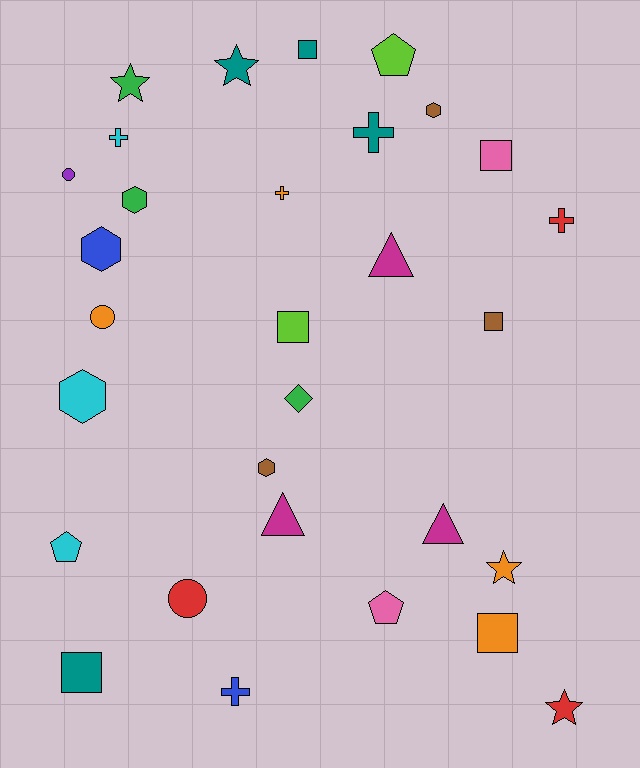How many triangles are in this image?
There are 3 triangles.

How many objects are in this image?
There are 30 objects.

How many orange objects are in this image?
There are 4 orange objects.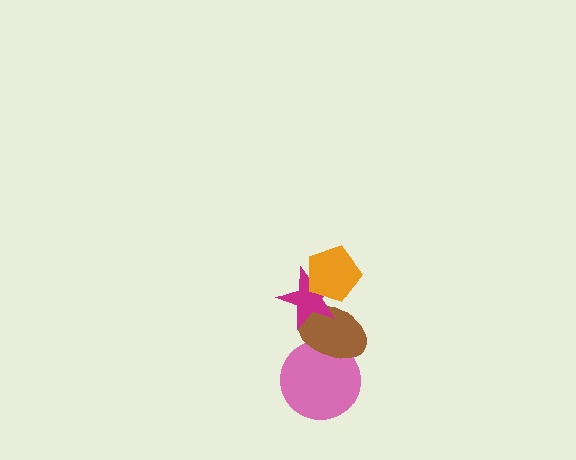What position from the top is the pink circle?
The pink circle is 4th from the top.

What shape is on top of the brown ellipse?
The magenta star is on top of the brown ellipse.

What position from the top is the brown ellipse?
The brown ellipse is 3rd from the top.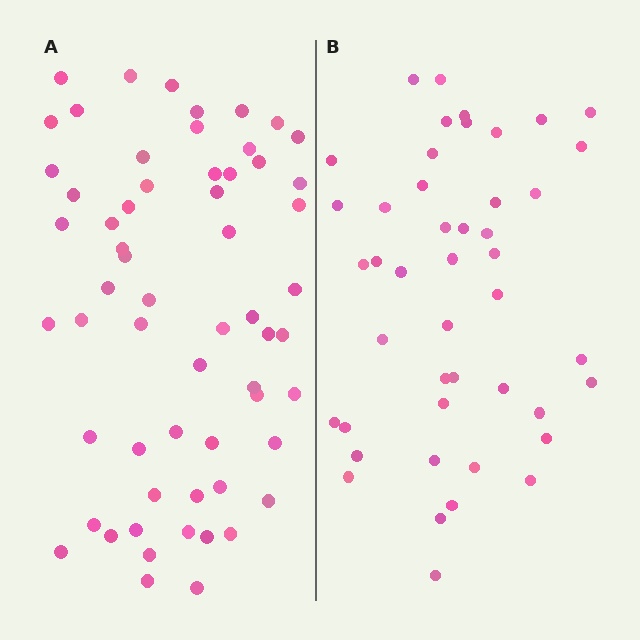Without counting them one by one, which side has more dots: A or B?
Region A (the left region) has more dots.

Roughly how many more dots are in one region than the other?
Region A has approximately 15 more dots than region B.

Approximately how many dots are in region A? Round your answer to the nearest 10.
About 60 dots.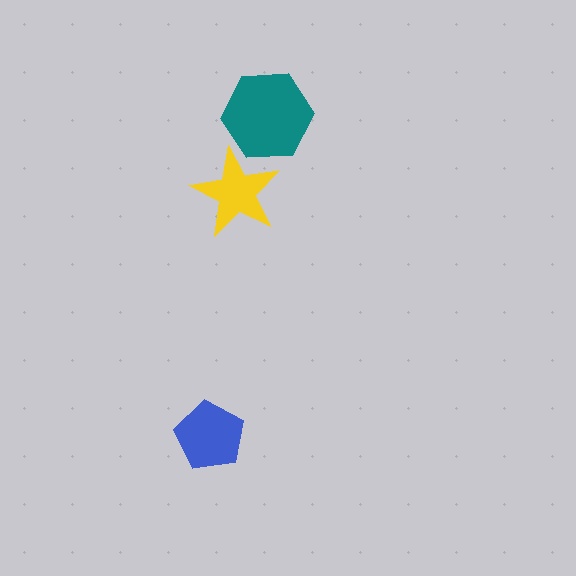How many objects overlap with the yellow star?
1 object overlaps with the yellow star.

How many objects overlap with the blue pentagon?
0 objects overlap with the blue pentagon.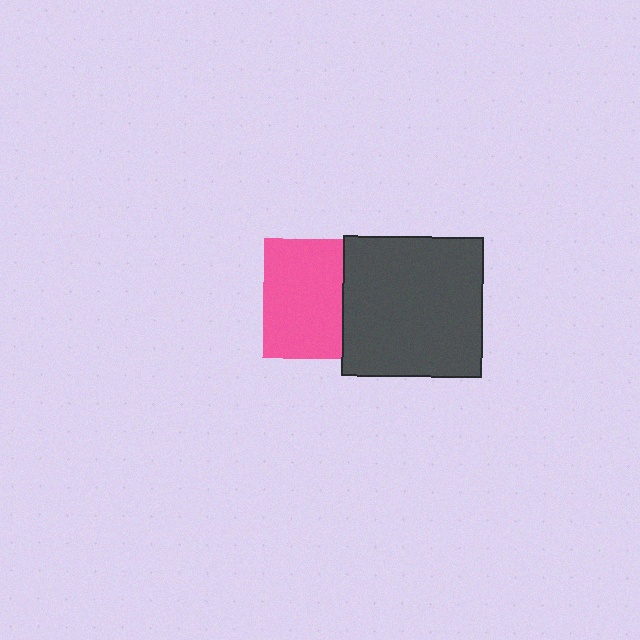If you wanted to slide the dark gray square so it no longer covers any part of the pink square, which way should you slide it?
Slide it right — that is the most direct way to separate the two shapes.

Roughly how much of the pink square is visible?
Most of it is visible (roughly 65%).